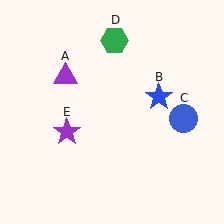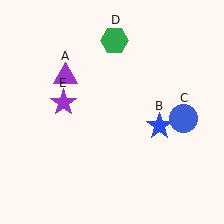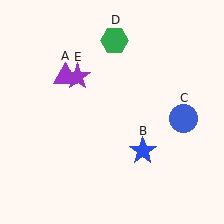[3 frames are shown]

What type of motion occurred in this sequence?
The blue star (object B), purple star (object E) rotated clockwise around the center of the scene.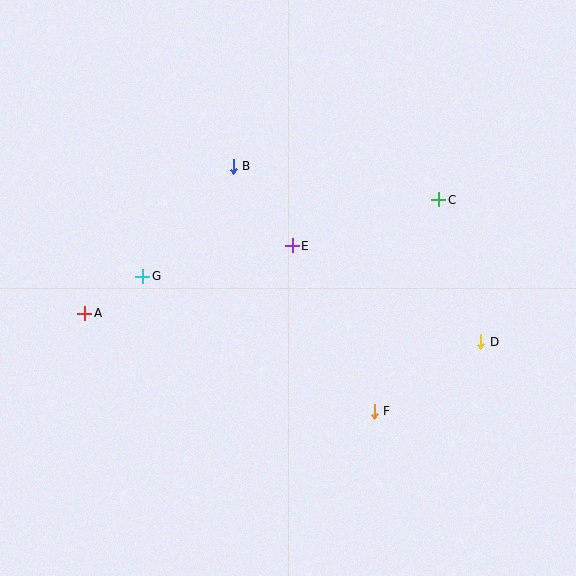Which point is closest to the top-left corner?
Point B is closest to the top-left corner.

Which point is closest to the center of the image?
Point E at (292, 246) is closest to the center.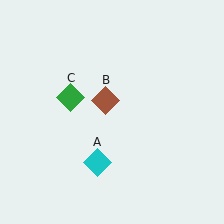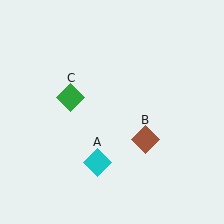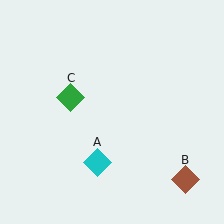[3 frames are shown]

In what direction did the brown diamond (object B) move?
The brown diamond (object B) moved down and to the right.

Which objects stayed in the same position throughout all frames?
Cyan diamond (object A) and green diamond (object C) remained stationary.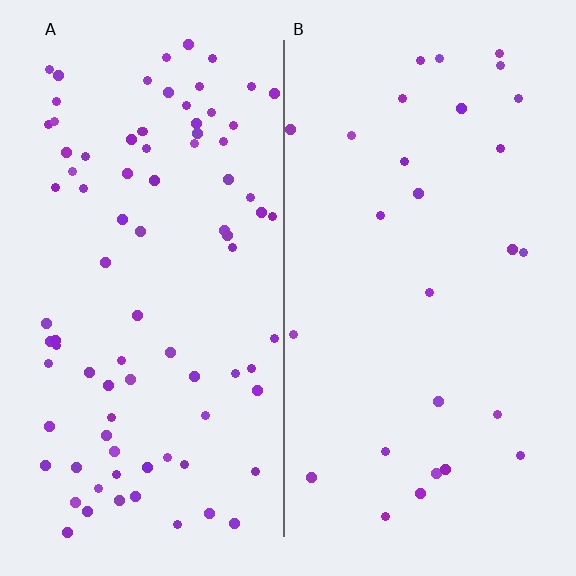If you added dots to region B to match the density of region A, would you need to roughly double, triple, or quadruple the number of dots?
Approximately triple.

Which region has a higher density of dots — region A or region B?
A (the left).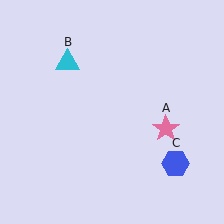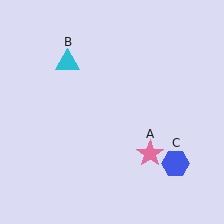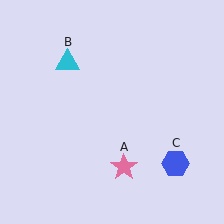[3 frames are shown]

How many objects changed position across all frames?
1 object changed position: pink star (object A).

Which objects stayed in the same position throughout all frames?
Cyan triangle (object B) and blue hexagon (object C) remained stationary.